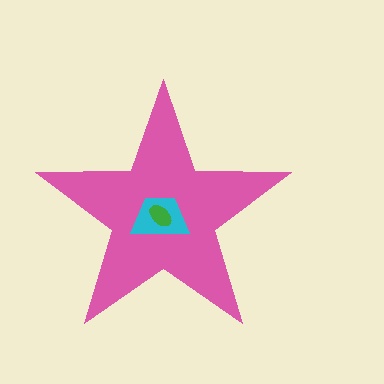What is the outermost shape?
The pink star.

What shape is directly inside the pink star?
The cyan trapezoid.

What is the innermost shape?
The green ellipse.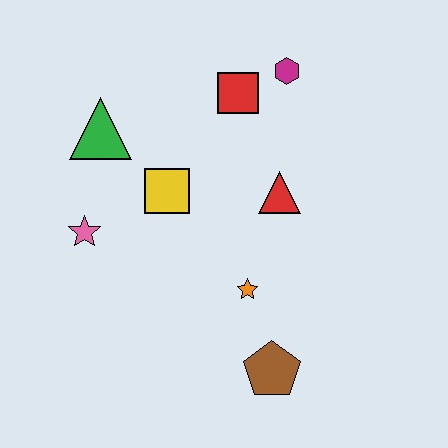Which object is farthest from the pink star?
The magenta hexagon is farthest from the pink star.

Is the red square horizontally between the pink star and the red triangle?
Yes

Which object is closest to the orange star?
The brown pentagon is closest to the orange star.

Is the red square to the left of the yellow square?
No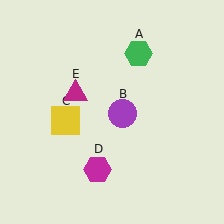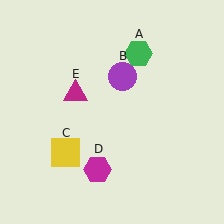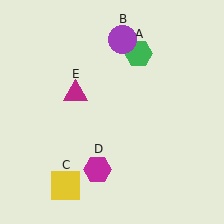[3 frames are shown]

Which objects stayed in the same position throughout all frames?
Green hexagon (object A) and magenta hexagon (object D) and magenta triangle (object E) remained stationary.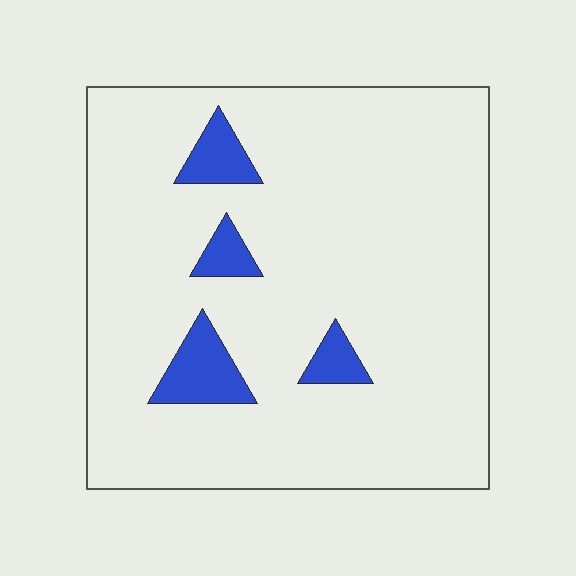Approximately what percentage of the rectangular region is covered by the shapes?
Approximately 10%.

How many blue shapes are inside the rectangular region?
4.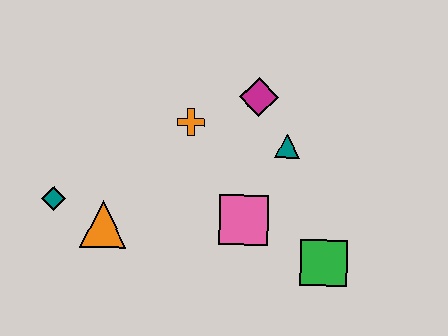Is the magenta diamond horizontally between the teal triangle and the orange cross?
Yes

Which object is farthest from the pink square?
The teal diamond is farthest from the pink square.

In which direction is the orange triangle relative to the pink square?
The orange triangle is to the left of the pink square.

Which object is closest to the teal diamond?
The orange triangle is closest to the teal diamond.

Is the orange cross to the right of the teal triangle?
No